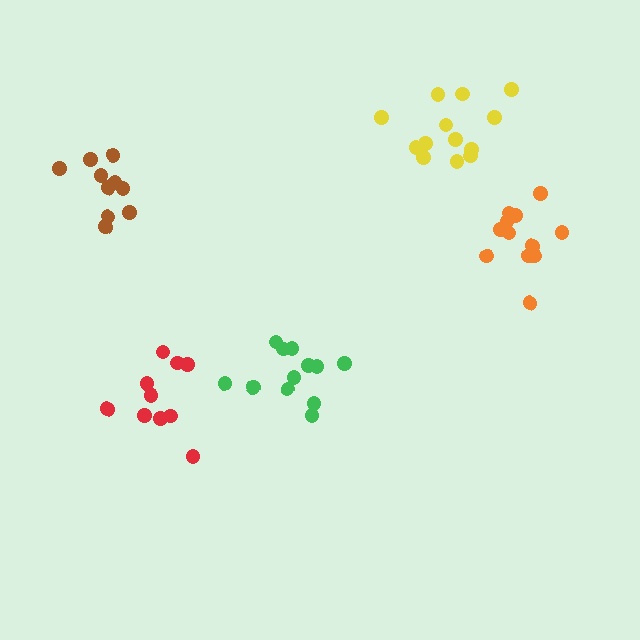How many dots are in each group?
Group 1: 12 dots, Group 2: 13 dots, Group 3: 10 dots, Group 4: 12 dots, Group 5: 10 dots (57 total).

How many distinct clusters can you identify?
There are 5 distinct clusters.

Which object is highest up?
The yellow cluster is topmost.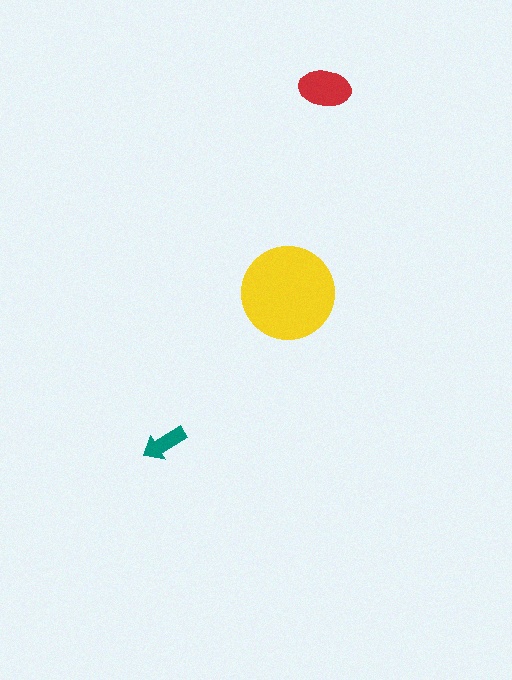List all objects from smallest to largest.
The teal arrow, the red ellipse, the yellow circle.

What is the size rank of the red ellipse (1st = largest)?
2nd.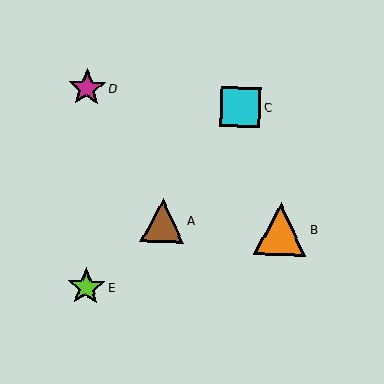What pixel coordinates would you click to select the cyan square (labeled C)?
Click at (241, 107) to select the cyan square C.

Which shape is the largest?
The orange triangle (labeled B) is the largest.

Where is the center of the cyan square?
The center of the cyan square is at (241, 107).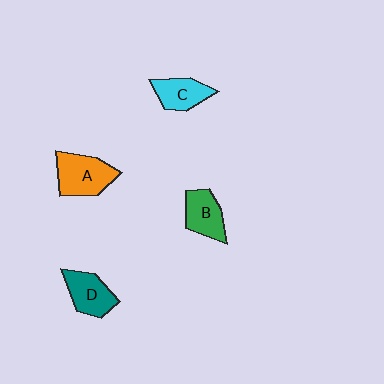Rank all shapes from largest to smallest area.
From largest to smallest: A (orange), D (teal), B (green), C (cyan).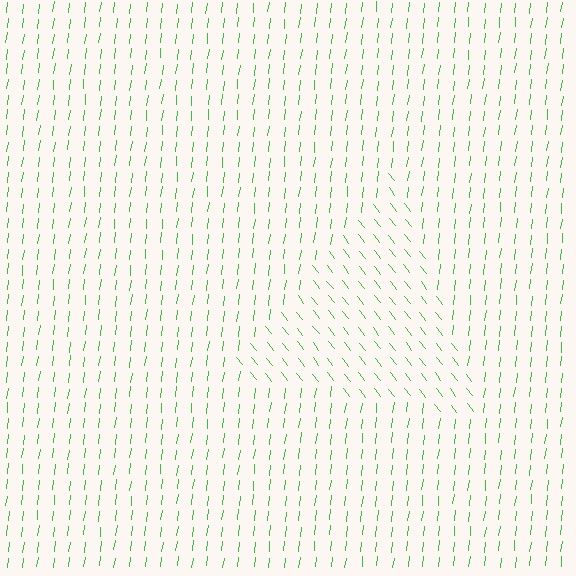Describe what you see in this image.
The image is filled with small green line segments. A triangle region in the image has lines oriented differently from the surrounding lines, creating a visible texture boundary.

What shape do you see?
I see a triangle.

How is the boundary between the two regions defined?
The boundary is defined purely by a change in line orientation (approximately 45 degrees difference). All lines are the same color and thickness.